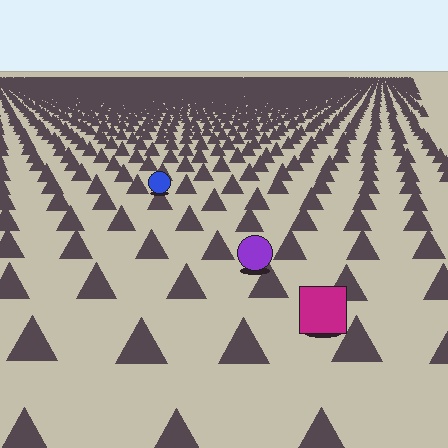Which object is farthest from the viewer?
The blue circle is farthest from the viewer. It appears smaller and the ground texture around it is denser.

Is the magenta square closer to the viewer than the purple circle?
Yes. The magenta square is closer — you can tell from the texture gradient: the ground texture is coarser near it.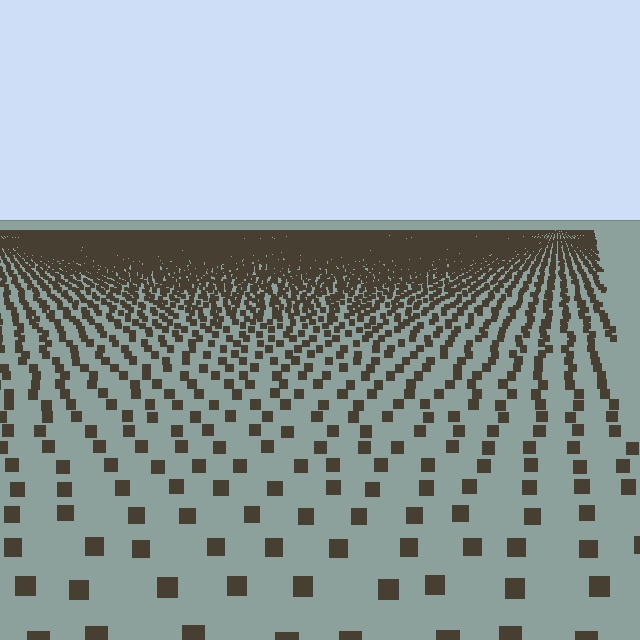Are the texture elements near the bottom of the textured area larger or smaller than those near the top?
Larger. Near the bottom, elements are closer to the viewer and appear at a bigger on-screen size.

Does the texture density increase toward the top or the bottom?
Density increases toward the top.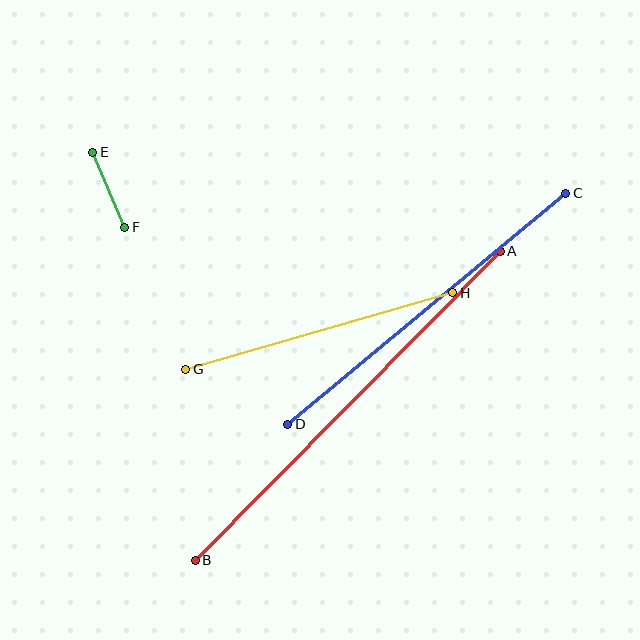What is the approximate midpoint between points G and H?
The midpoint is at approximately (319, 331) pixels.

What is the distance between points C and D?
The distance is approximately 362 pixels.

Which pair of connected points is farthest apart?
Points A and B are farthest apart.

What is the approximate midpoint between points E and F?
The midpoint is at approximately (109, 190) pixels.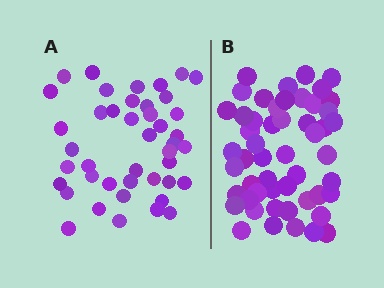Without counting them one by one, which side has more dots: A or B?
Region B (the right region) has more dots.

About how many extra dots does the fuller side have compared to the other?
Region B has roughly 8 or so more dots than region A.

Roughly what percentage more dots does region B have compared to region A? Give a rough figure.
About 20% more.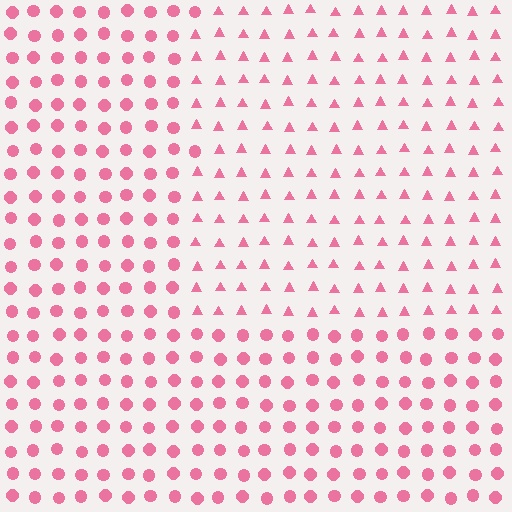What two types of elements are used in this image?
The image uses triangles inside the rectangle region and circles outside it.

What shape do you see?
I see a rectangle.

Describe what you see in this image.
The image is filled with small pink elements arranged in a uniform grid. A rectangle-shaped region contains triangles, while the surrounding area contains circles. The boundary is defined purely by the change in element shape.